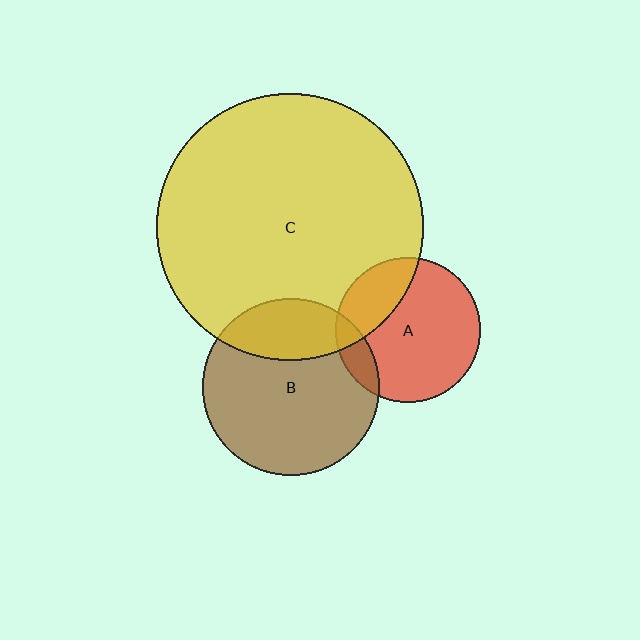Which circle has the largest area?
Circle C (yellow).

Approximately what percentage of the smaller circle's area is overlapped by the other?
Approximately 10%.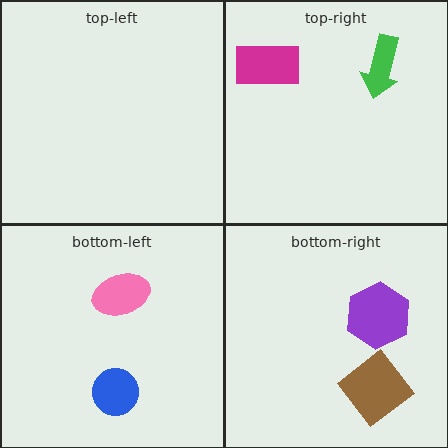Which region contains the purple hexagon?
The bottom-right region.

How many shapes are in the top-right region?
2.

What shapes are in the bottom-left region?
The pink ellipse, the blue circle.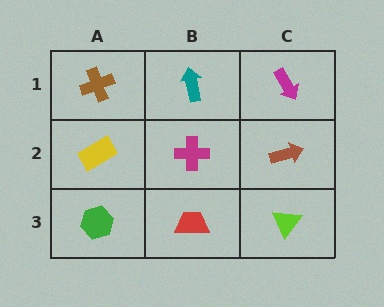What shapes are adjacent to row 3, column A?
A yellow rectangle (row 2, column A), a red trapezoid (row 3, column B).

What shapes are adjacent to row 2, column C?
A magenta arrow (row 1, column C), a lime triangle (row 3, column C), a magenta cross (row 2, column B).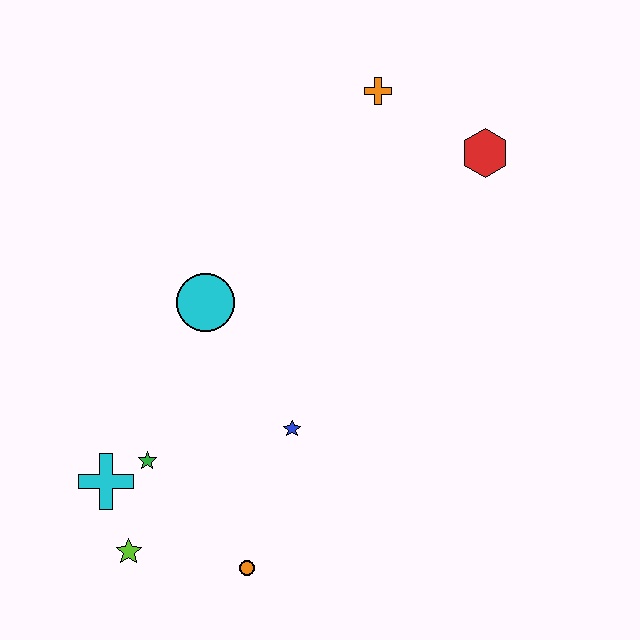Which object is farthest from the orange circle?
The orange cross is farthest from the orange circle.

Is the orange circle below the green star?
Yes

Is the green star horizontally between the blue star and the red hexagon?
No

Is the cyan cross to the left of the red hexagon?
Yes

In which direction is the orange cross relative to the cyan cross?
The orange cross is above the cyan cross.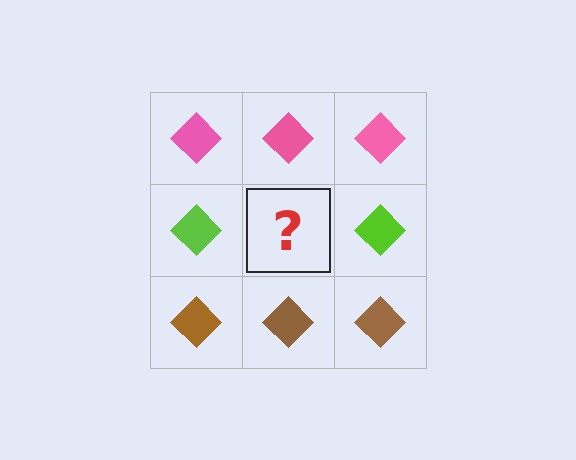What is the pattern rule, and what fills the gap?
The rule is that each row has a consistent color. The gap should be filled with a lime diamond.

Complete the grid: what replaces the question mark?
The question mark should be replaced with a lime diamond.